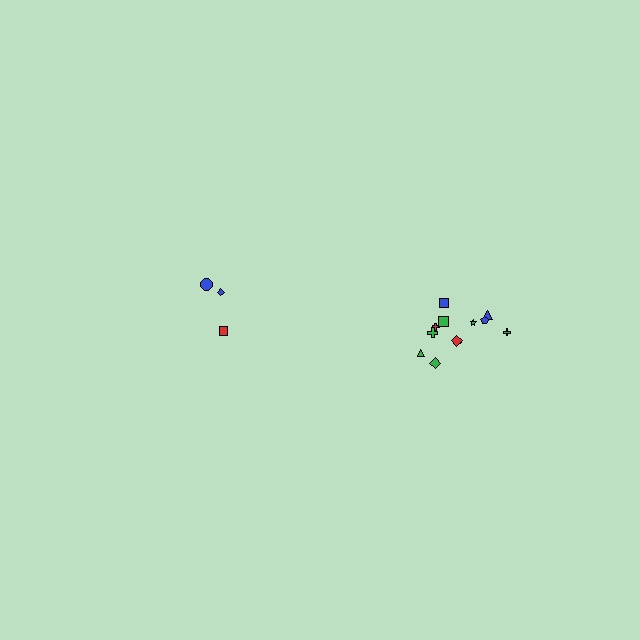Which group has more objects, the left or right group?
The right group.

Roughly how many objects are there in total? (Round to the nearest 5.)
Roughly 15 objects in total.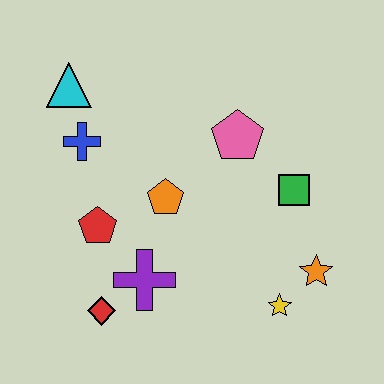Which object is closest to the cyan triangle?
The blue cross is closest to the cyan triangle.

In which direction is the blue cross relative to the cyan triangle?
The blue cross is below the cyan triangle.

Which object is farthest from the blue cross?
The orange star is farthest from the blue cross.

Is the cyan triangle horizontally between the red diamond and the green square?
No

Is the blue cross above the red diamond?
Yes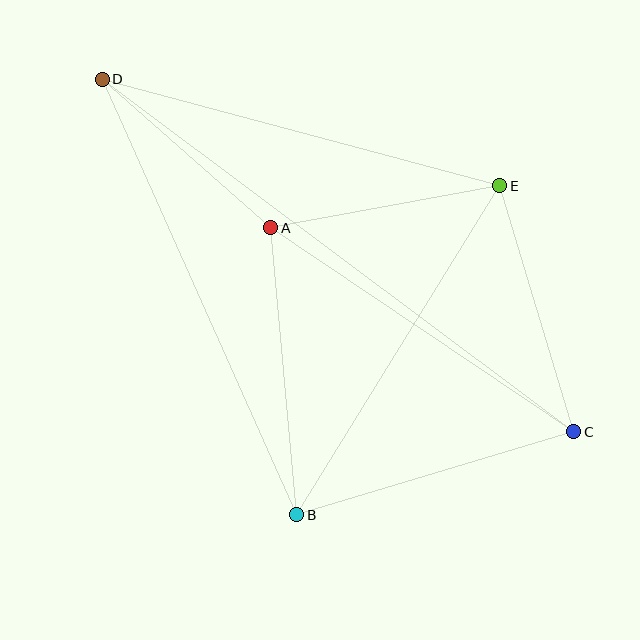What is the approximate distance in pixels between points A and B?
The distance between A and B is approximately 288 pixels.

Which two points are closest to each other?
Points A and D are closest to each other.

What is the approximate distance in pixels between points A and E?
The distance between A and E is approximately 233 pixels.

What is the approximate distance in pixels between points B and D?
The distance between B and D is approximately 477 pixels.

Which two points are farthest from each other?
Points C and D are farthest from each other.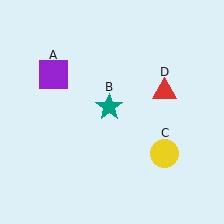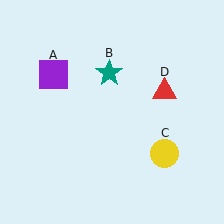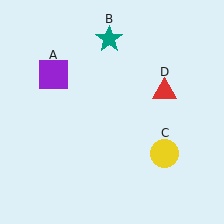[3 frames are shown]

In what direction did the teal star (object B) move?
The teal star (object B) moved up.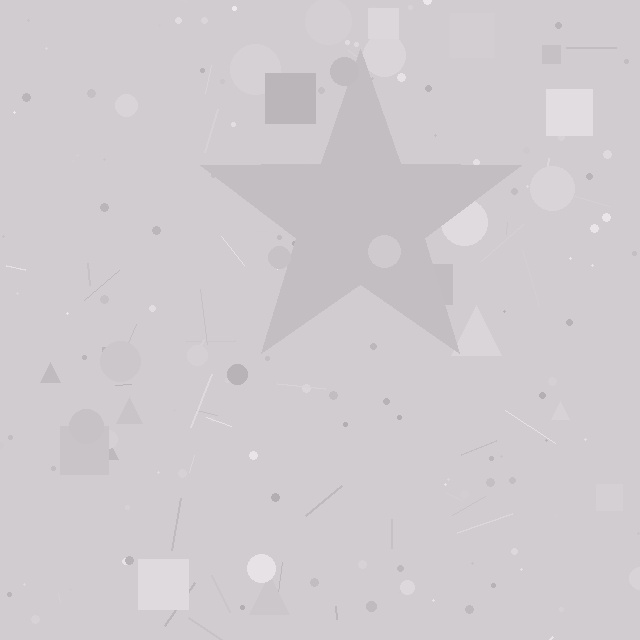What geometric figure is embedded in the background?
A star is embedded in the background.